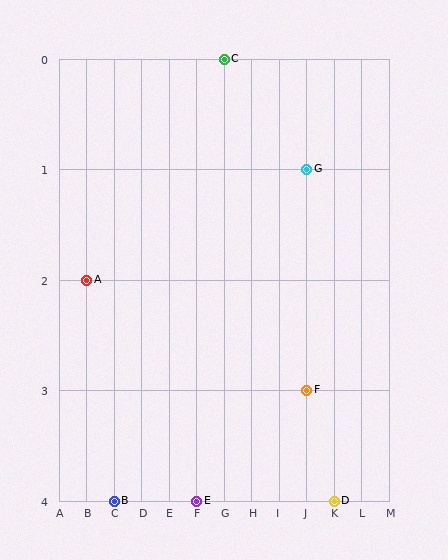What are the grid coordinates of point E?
Point E is at grid coordinates (F, 4).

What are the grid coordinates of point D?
Point D is at grid coordinates (K, 4).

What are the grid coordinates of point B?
Point B is at grid coordinates (C, 4).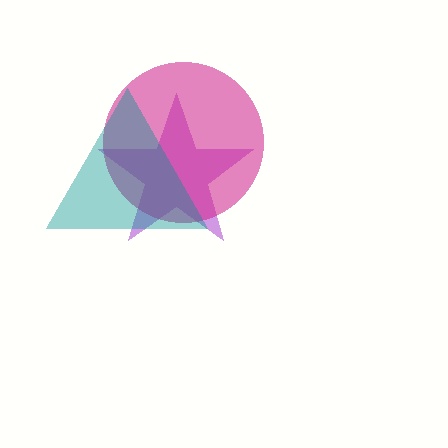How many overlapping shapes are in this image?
There are 3 overlapping shapes in the image.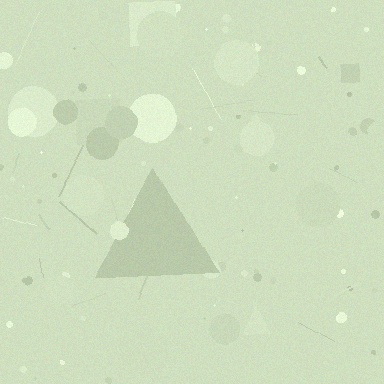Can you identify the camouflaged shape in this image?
The camouflaged shape is a triangle.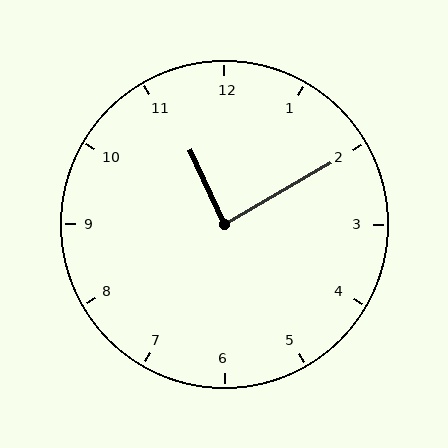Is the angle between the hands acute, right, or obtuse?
It is right.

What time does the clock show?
11:10.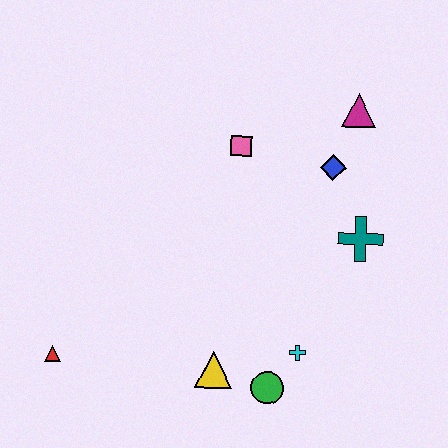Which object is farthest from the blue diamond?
The red triangle is farthest from the blue diamond.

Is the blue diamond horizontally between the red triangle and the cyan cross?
No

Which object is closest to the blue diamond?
The magenta triangle is closest to the blue diamond.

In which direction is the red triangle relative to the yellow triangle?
The red triangle is to the left of the yellow triangle.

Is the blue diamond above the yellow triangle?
Yes